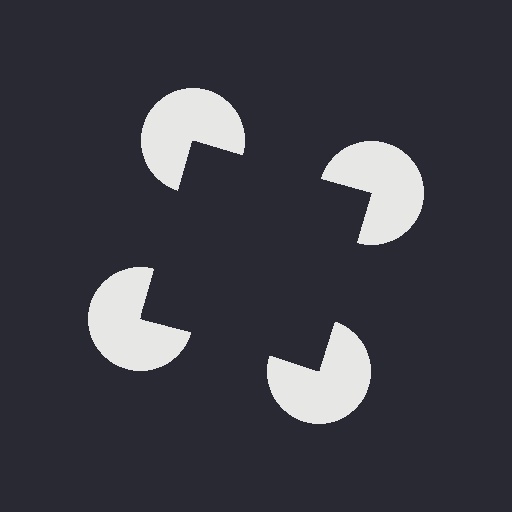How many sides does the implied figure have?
4 sides.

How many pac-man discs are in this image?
There are 4 — one at each vertex of the illusory square.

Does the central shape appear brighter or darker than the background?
It typically appears slightly darker than the background, even though no actual brightness change is drawn.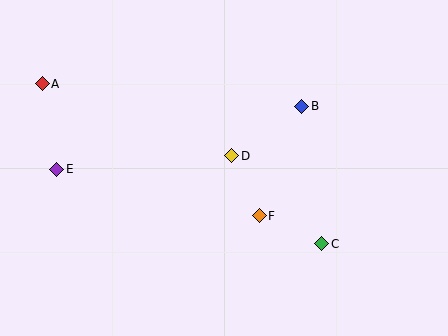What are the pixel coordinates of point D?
Point D is at (232, 156).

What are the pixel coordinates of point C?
Point C is at (322, 244).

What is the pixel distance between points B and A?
The distance between B and A is 260 pixels.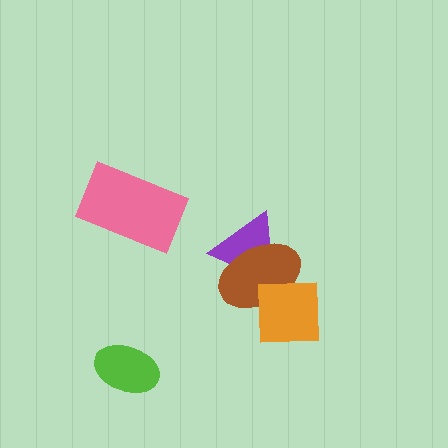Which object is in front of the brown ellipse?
The orange square is in front of the brown ellipse.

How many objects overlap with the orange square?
1 object overlaps with the orange square.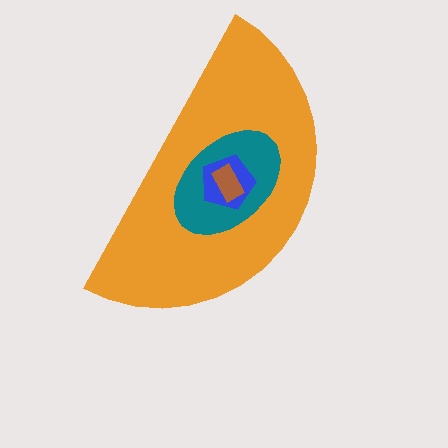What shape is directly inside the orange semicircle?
The teal ellipse.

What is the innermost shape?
The brown rectangle.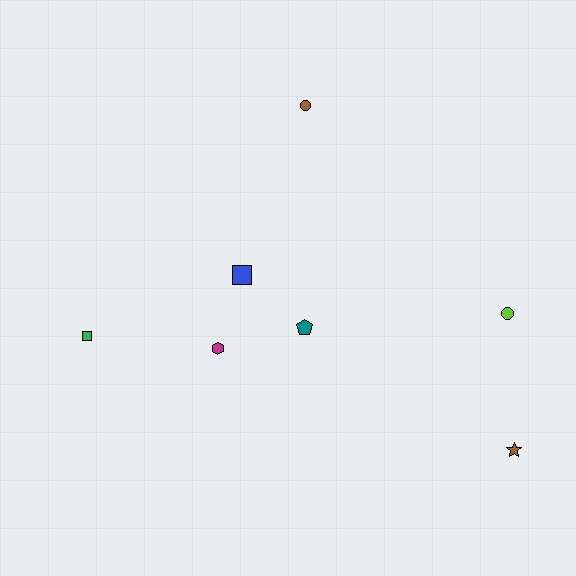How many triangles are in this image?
There are no triangles.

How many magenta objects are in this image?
There is 1 magenta object.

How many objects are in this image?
There are 7 objects.